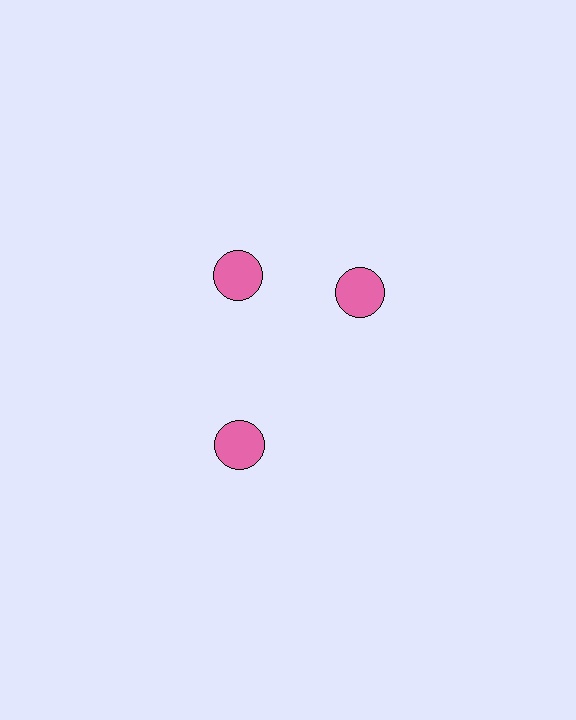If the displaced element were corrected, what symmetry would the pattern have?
It would have 3-fold rotational symmetry — the pattern would map onto itself every 120 degrees.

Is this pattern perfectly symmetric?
No. The 3 pink circles are arranged in a ring, but one element near the 3 o'clock position is rotated out of alignment along the ring, breaking the 3-fold rotational symmetry.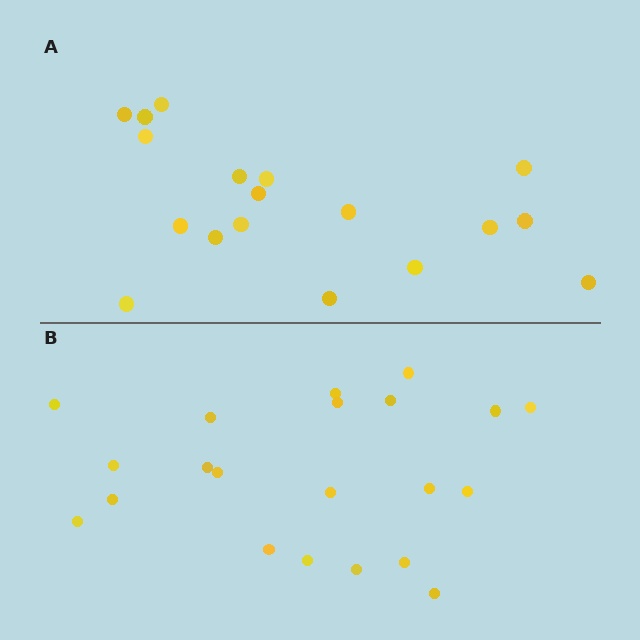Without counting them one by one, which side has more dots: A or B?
Region B (the bottom region) has more dots.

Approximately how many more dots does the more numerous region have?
Region B has just a few more — roughly 2 or 3 more dots than region A.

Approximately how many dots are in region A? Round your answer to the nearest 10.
About 20 dots. (The exact count is 18, which rounds to 20.)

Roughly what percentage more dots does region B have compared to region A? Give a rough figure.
About 15% more.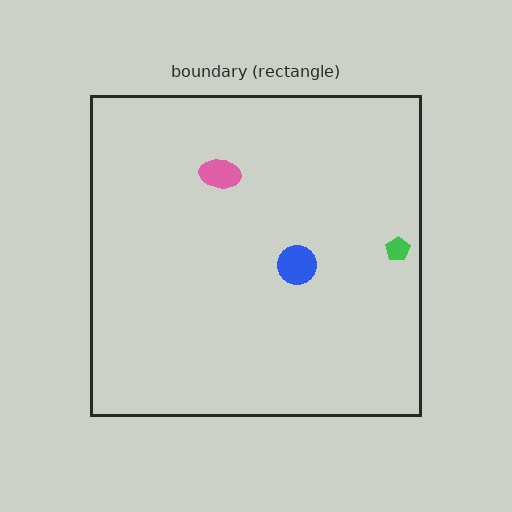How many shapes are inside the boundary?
3 inside, 0 outside.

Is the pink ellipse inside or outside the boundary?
Inside.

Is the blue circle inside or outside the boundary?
Inside.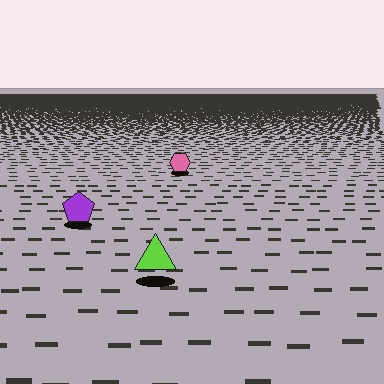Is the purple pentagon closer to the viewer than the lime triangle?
No. The lime triangle is closer — you can tell from the texture gradient: the ground texture is coarser near it.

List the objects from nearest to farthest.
From nearest to farthest: the lime triangle, the purple pentagon, the pink hexagon.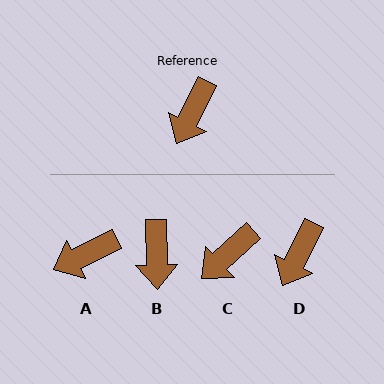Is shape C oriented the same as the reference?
No, it is off by about 21 degrees.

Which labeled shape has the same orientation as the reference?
D.